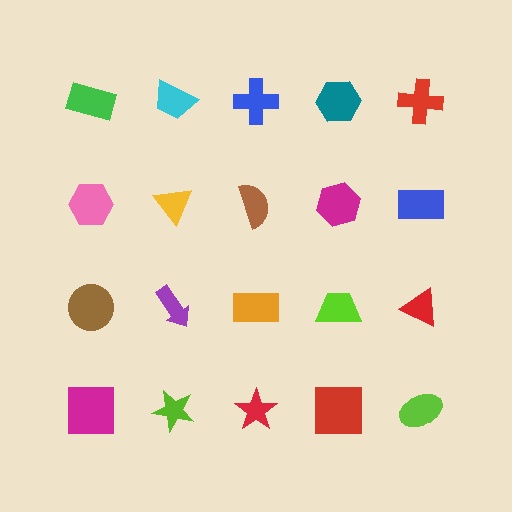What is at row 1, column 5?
A red cross.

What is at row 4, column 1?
A magenta square.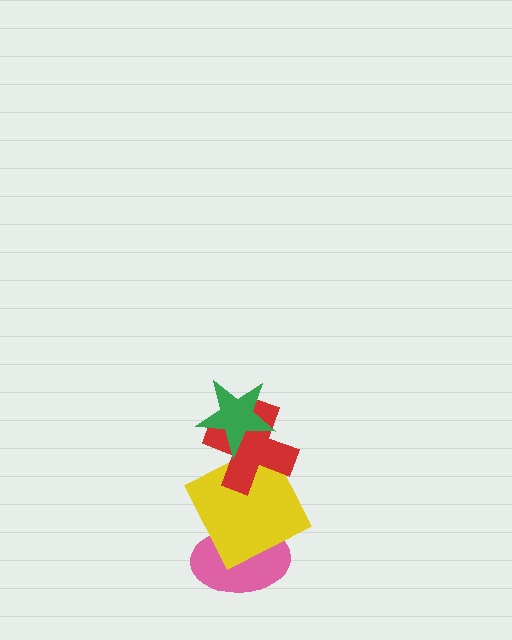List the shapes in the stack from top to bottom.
From top to bottom: the green star, the red cross, the yellow square, the pink ellipse.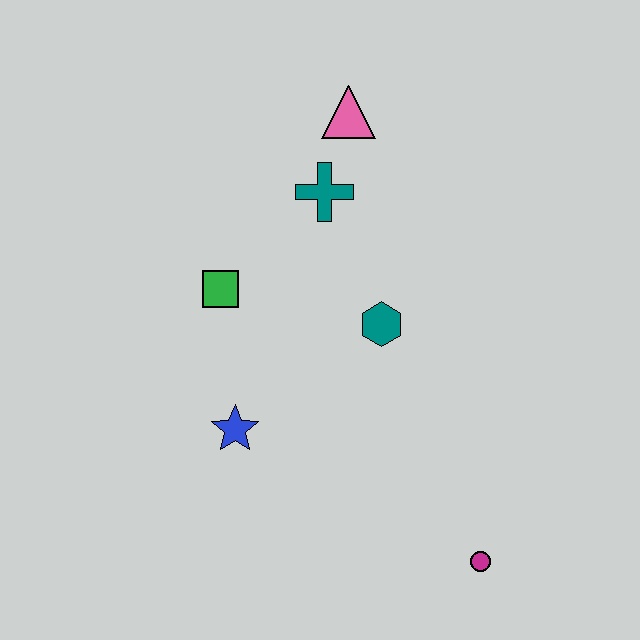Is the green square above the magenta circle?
Yes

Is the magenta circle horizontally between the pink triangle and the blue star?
No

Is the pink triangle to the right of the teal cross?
Yes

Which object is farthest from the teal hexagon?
The magenta circle is farthest from the teal hexagon.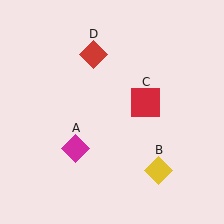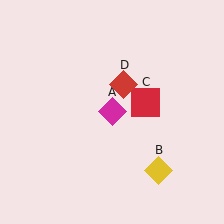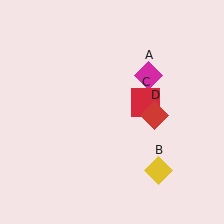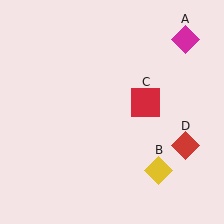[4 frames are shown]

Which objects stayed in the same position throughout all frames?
Yellow diamond (object B) and red square (object C) remained stationary.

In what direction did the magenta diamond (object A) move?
The magenta diamond (object A) moved up and to the right.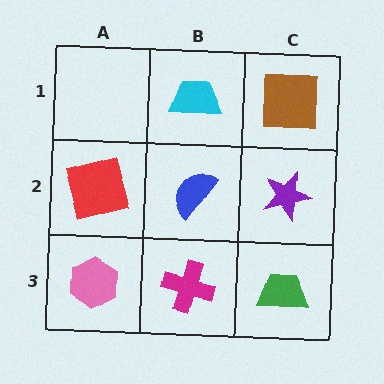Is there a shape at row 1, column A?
No, that cell is empty.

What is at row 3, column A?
A pink hexagon.